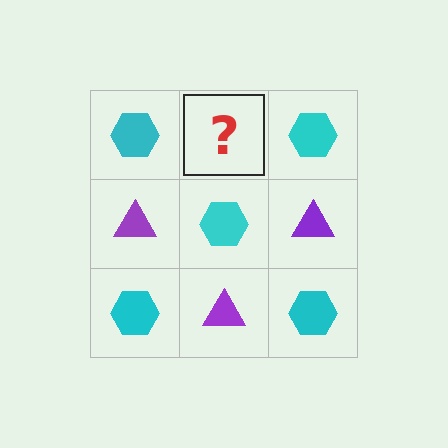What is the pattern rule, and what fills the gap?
The rule is that it alternates cyan hexagon and purple triangle in a checkerboard pattern. The gap should be filled with a purple triangle.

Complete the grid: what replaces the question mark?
The question mark should be replaced with a purple triangle.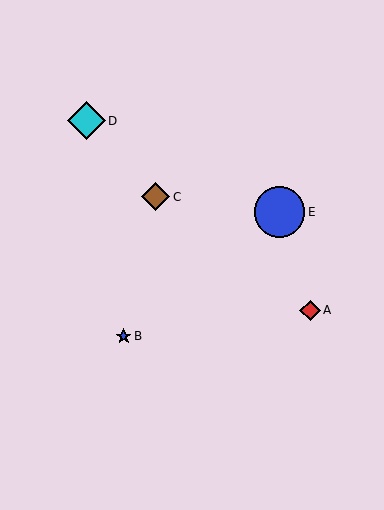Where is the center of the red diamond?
The center of the red diamond is at (310, 310).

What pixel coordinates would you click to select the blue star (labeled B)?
Click at (124, 336) to select the blue star B.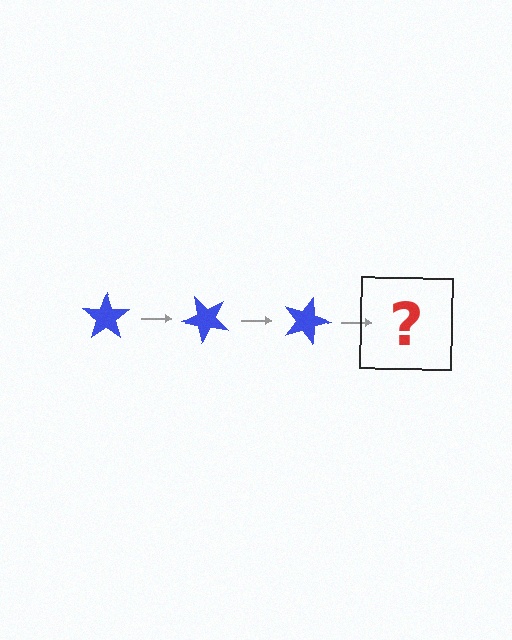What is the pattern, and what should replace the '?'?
The pattern is that the star rotates 45 degrees each step. The '?' should be a blue star rotated 135 degrees.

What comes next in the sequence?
The next element should be a blue star rotated 135 degrees.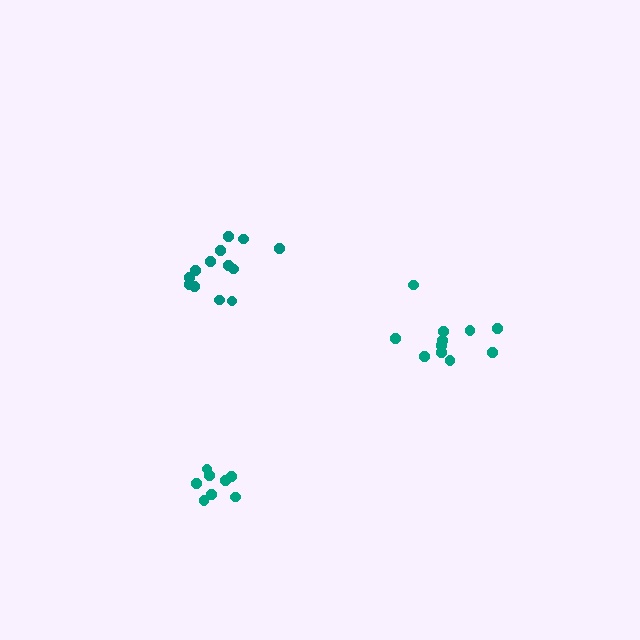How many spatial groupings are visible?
There are 3 spatial groupings.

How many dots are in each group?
Group 1: 11 dots, Group 2: 13 dots, Group 3: 8 dots (32 total).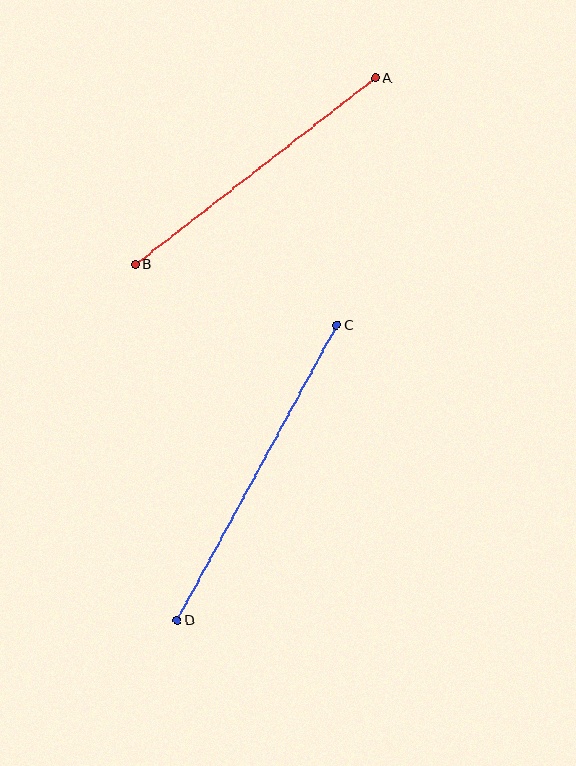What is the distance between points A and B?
The distance is approximately 304 pixels.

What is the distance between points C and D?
The distance is approximately 335 pixels.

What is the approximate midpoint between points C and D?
The midpoint is at approximately (257, 473) pixels.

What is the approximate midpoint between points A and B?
The midpoint is at approximately (255, 171) pixels.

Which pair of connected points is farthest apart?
Points C and D are farthest apart.